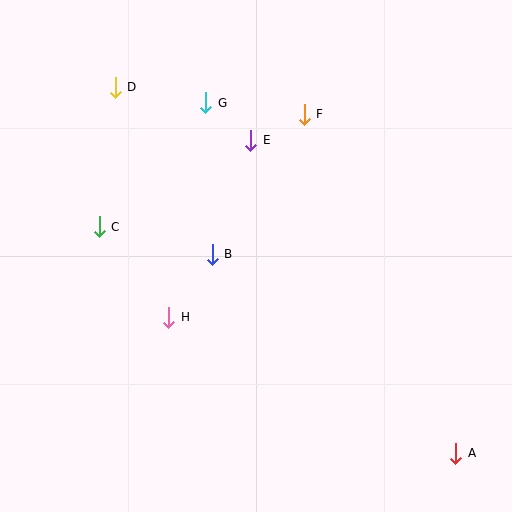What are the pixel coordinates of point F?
Point F is at (304, 114).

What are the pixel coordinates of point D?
Point D is at (115, 87).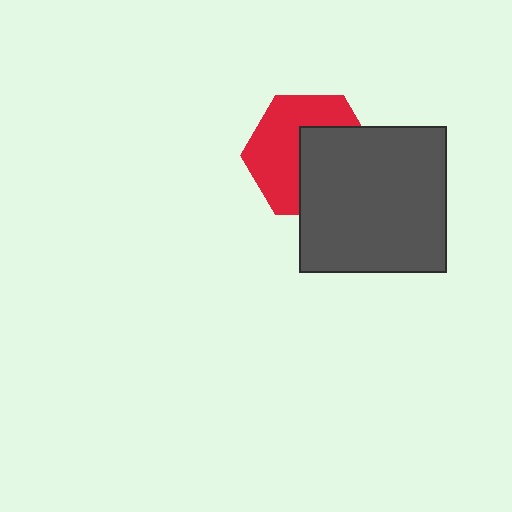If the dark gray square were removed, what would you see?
You would see the complete red hexagon.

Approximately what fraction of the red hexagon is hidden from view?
Roughly 47% of the red hexagon is hidden behind the dark gray square.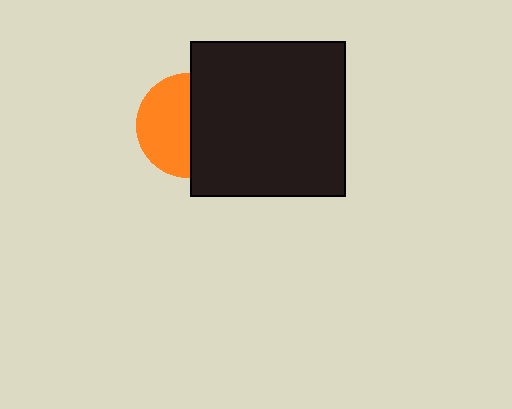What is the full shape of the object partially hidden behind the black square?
The partially hidden object is an orange circle.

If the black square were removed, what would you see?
You would see the complete orange circle.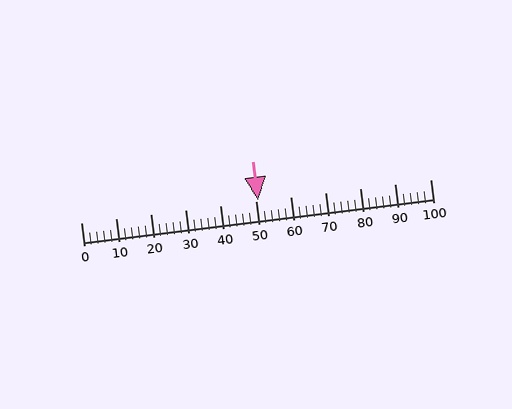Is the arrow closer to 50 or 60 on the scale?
The arrow is closer to 50.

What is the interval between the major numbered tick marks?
The major tick marks are spaced 10 units apart.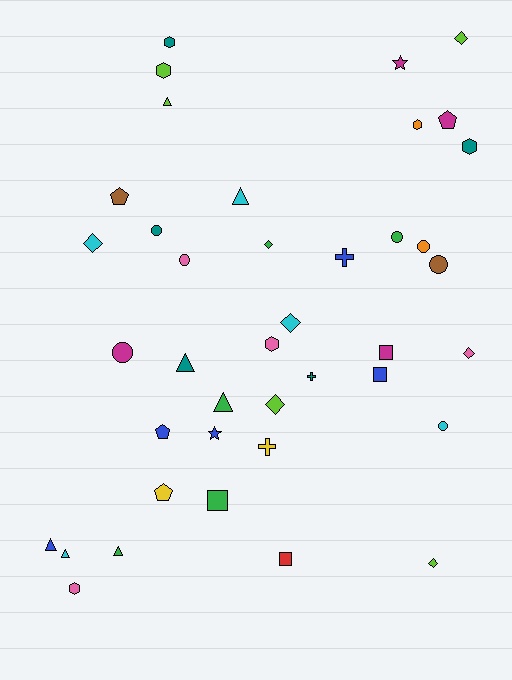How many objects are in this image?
There are 40 objects.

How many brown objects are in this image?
There are 2 brown objects.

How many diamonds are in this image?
There are 7 diamonds.